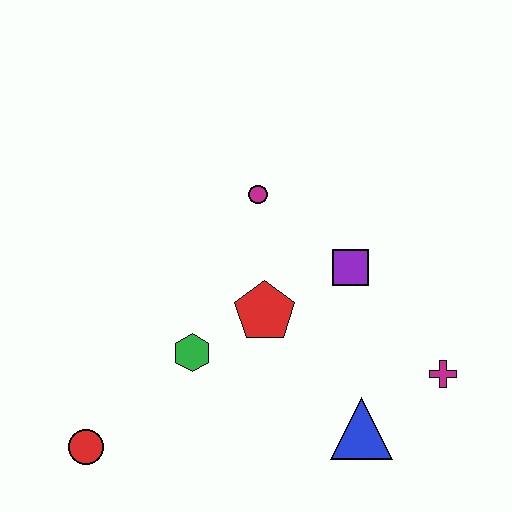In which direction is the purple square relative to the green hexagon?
The purple square is to the right of the green hexagon.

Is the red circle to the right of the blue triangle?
No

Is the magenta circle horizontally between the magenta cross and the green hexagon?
Yes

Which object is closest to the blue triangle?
The magenta cross is closest to the blue triangle.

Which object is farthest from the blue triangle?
The red circle is farthest from the blue triangle.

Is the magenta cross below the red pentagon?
Yes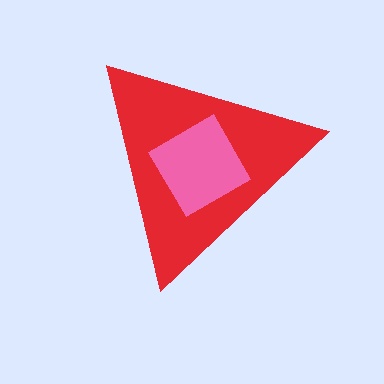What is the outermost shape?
The red triangle.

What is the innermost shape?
The pink diamond.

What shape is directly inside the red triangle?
The pink diamond.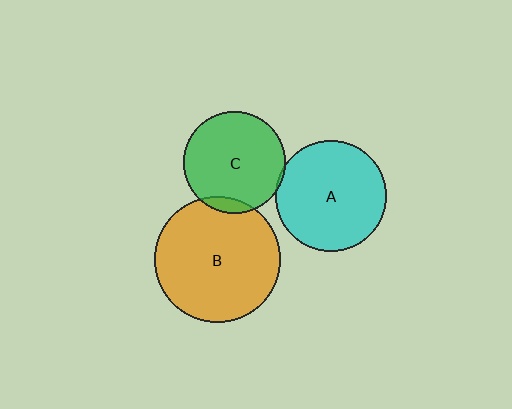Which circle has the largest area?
Circle B (orange).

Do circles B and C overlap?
Yes.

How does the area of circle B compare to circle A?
Approximately 1.3 times.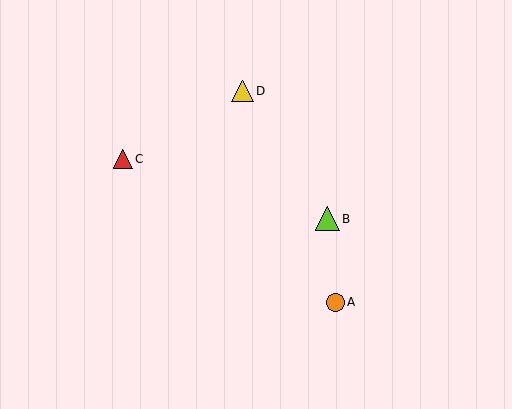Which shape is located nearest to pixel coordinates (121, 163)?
The red triangle (labeled C) at (123, 159) is nearest to that location.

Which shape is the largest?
The lime triangle (labeled B) is the largest.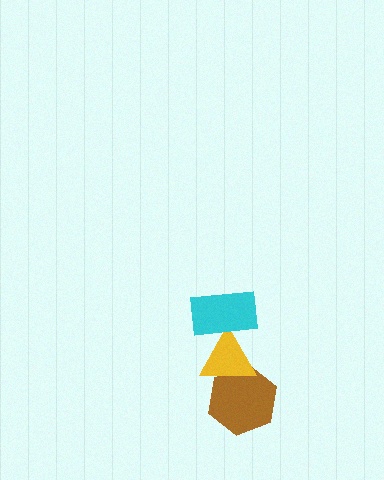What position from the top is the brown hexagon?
The brown hexagon is 3rd from the top.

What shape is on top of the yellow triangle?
The cyan rectangle is on top of the yellow triangle.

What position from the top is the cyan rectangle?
The cyan rectangle is 1st from the top.